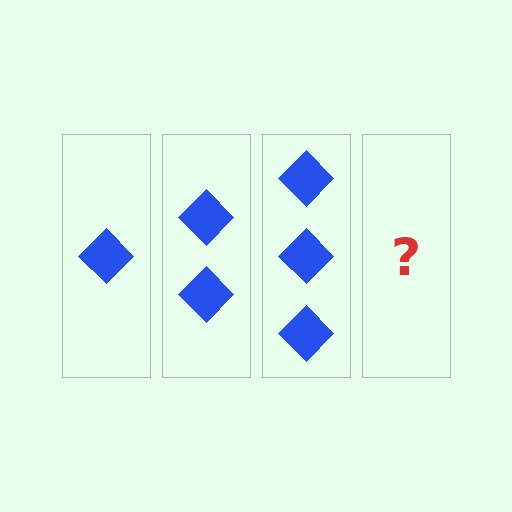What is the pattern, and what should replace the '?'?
The pattern is that each step adds one more diamond. The '?' should be 4 diamonds.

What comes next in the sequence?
The next element should be 4 diamonds.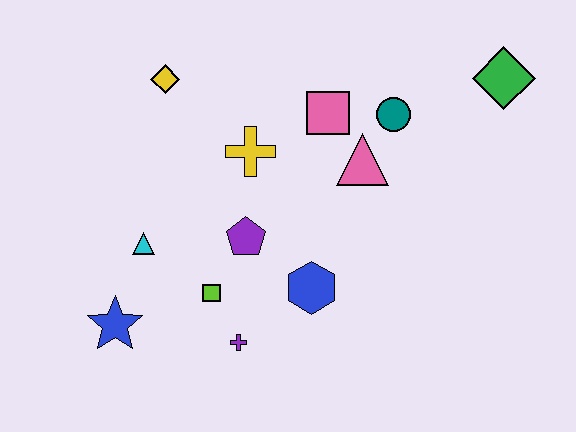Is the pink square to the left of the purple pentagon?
No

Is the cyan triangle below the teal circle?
Yes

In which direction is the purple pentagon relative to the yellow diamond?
The purple pentagon is below the yellow diamond.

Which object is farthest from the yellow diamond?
The green diamond is farthest from the yellow diamond.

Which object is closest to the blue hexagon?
The purple pentagon is closest to the blue hexagon.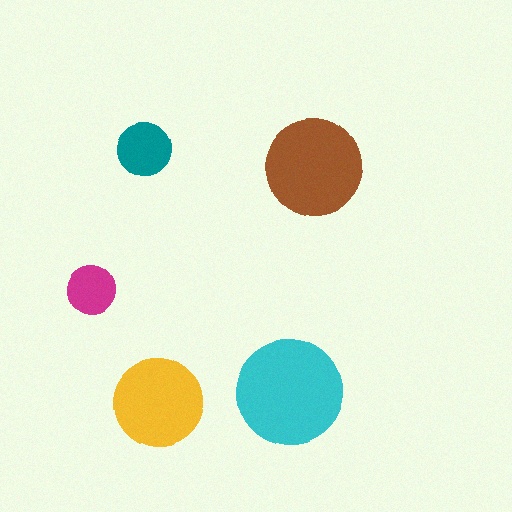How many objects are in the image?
There are 5 objects in the image.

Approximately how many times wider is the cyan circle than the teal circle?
About 2 times wider.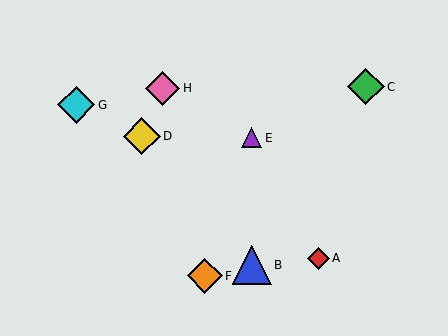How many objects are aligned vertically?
2 objects (B, E) are aligned vertically.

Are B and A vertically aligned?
No, B is at x≈252 and A is at x≈318.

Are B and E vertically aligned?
Yes, both are at x≈252.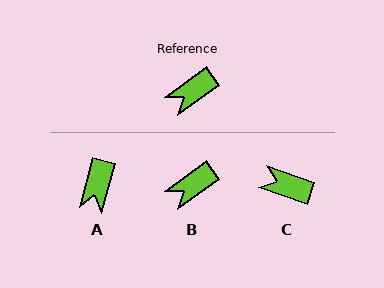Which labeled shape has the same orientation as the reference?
B.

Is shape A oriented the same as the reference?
No, it is off by about 39 degrees.